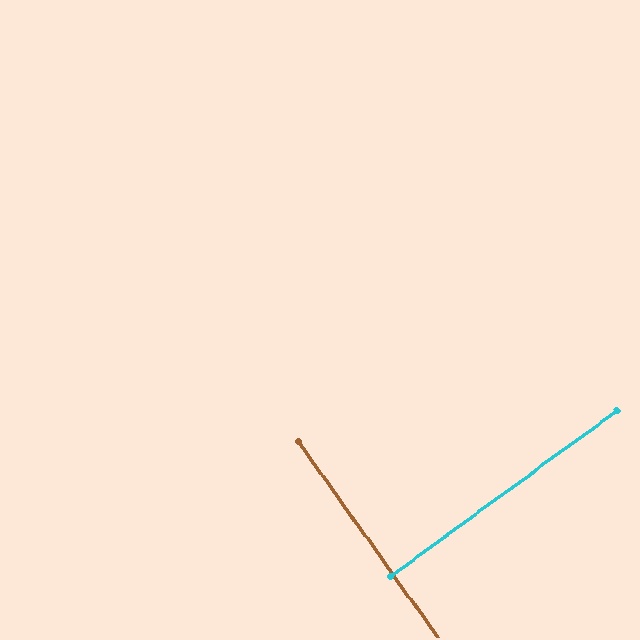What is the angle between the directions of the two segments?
Approximately 89 degrees.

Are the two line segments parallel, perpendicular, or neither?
Perpendicular — they meet at approximately 89°.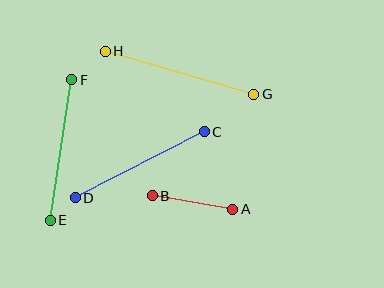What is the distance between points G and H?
The distance is approximately 154 pixels.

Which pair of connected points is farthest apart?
Points G and H are farthest apart.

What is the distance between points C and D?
The distance is approximately 145 pixels.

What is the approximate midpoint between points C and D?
The midpoint is at approximately (140, 165) pixels.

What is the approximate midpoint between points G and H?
The midpoint is at approximately (180, 73) pixels.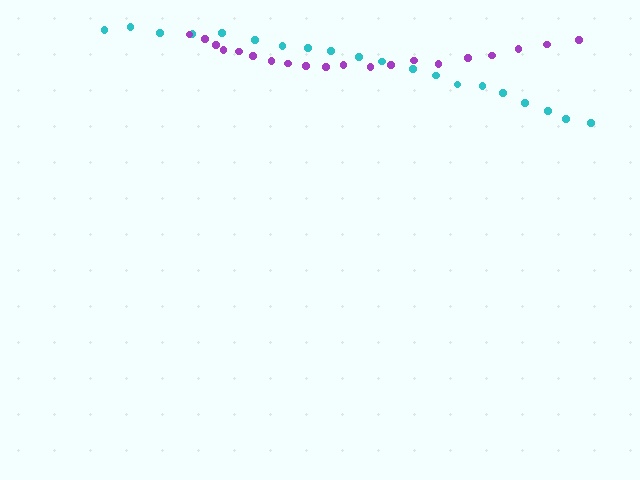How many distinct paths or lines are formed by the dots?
There are 2 distinct paths.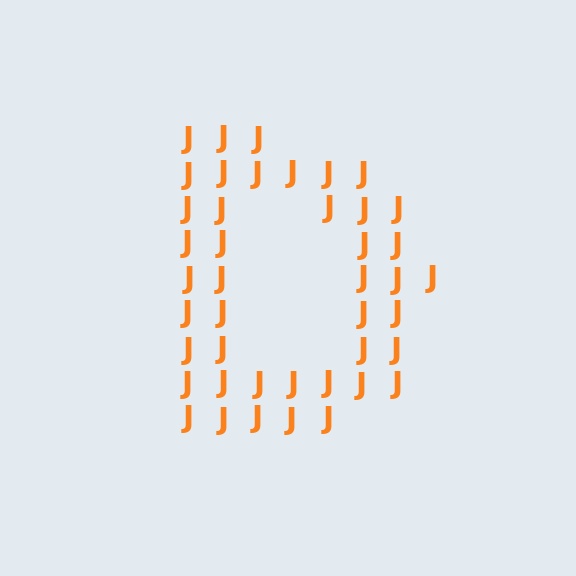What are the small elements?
The small elements are letter J's.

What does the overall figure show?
The overall figure shows the letter D.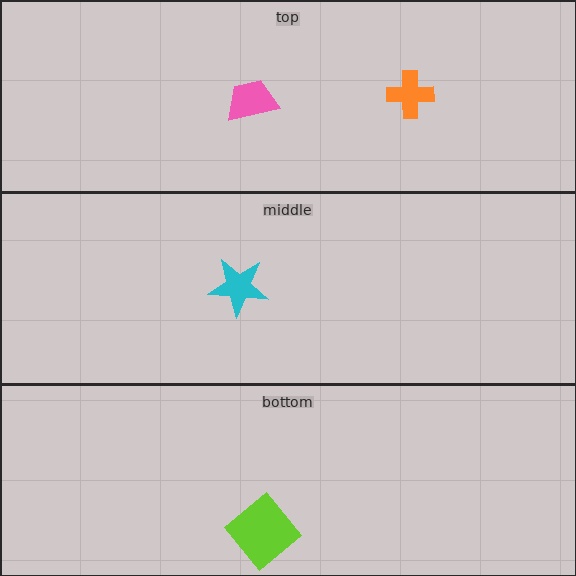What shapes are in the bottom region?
The lime diamond.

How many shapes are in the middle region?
1.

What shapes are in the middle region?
The cyan star.